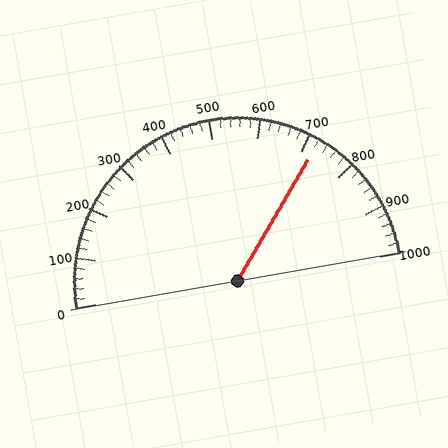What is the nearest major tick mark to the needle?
The nearest major tick mark is 700.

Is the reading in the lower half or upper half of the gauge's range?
The reading is in the upper half of the range (0 to 1000).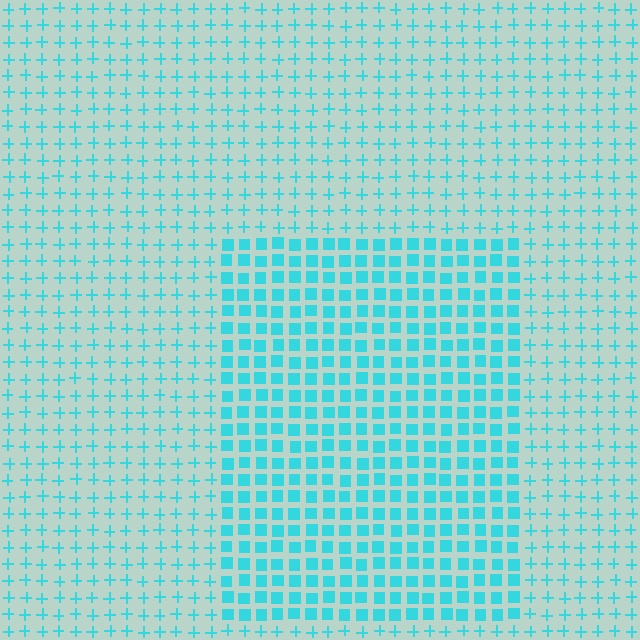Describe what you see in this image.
The image is filled with small cyan elements arranged in a uniform grid. A rectangle-shaped region contains squares, while the surrounding area contains plus signs. The boundary is defined purely by the change in element shape.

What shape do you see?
I see a rectangle.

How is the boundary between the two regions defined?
The boundary is defined by a change in element shape: squares inside vs. plus signs outside. All elements share the same color and spacing.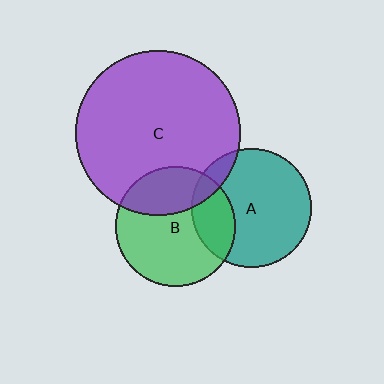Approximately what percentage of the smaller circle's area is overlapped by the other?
Approximately 10%.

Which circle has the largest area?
Circle C (purple).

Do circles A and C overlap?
Yes.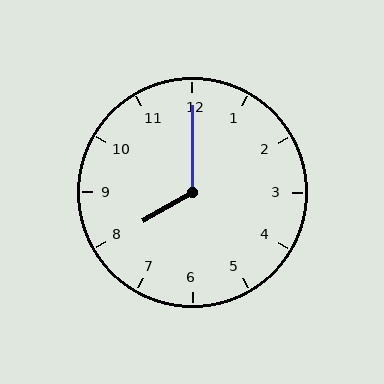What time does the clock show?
8:00.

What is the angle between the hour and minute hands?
Approximately 120 degrees.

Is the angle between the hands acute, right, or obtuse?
It is obtuse.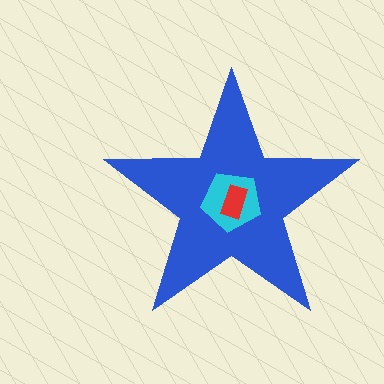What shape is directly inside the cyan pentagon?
The red rectangle.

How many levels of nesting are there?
3.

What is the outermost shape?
The blue star.